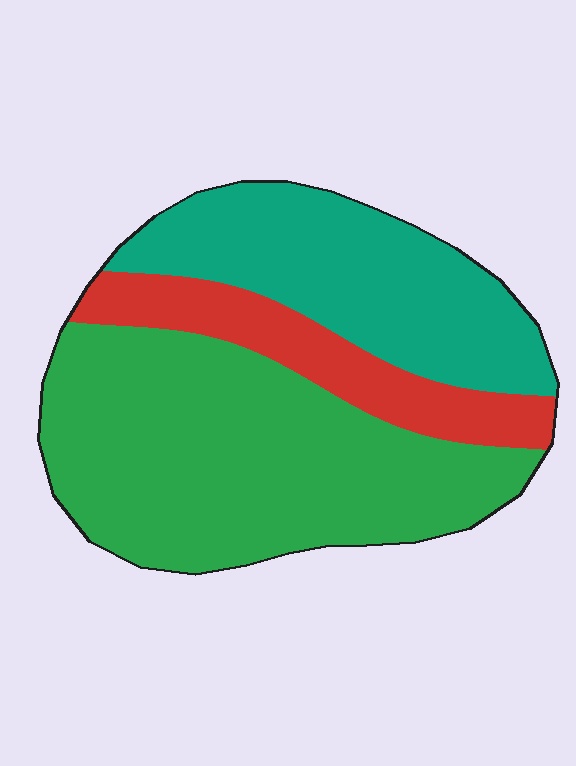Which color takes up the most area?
Green, at roughly 50%.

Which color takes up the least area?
Red, at roughly 15%.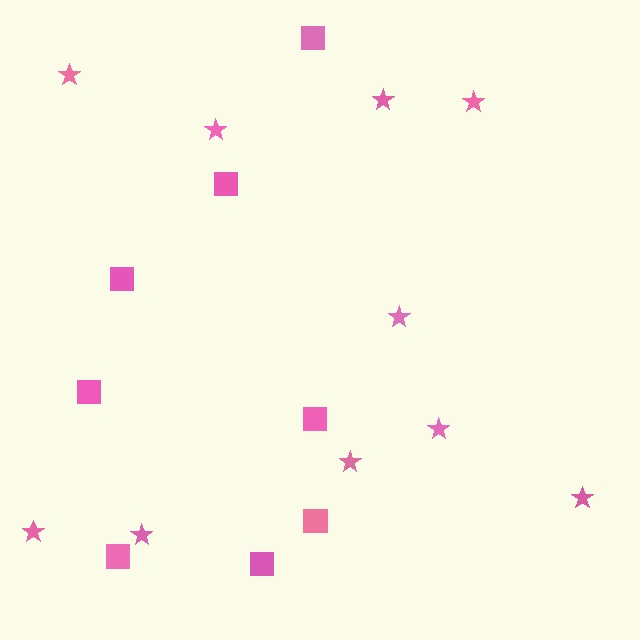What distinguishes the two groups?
There are 2 groups: one group of squares (8) and one group of stars (10).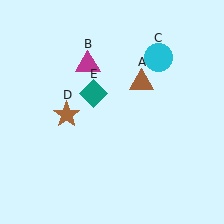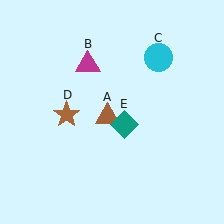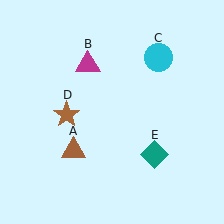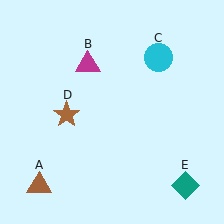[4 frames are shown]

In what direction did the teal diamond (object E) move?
The teal diamond (object E) moved down and to the right.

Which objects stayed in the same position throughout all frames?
Magenta triangle (object B) and cyan circle (object C) and brown star (object D) remained stationary.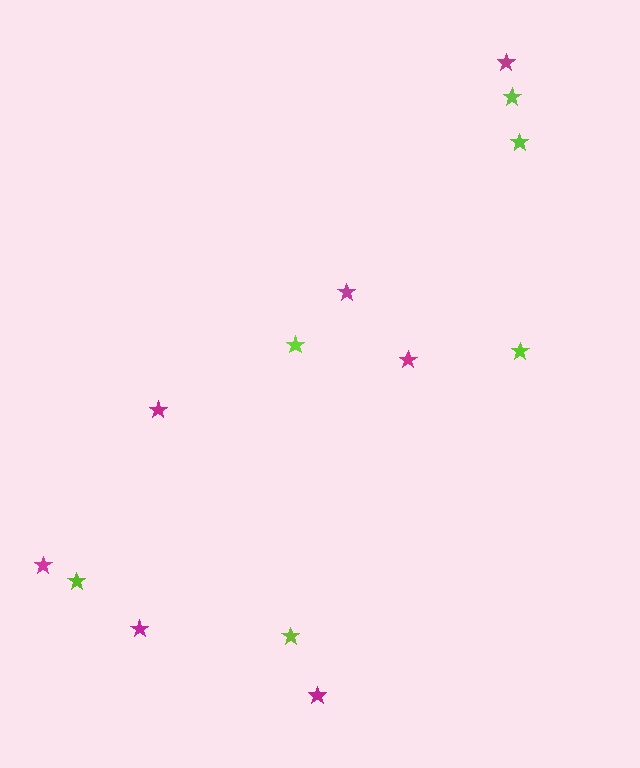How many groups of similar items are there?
There are 2 groups: one group of lime stars (6) and one group of magenta stars (7).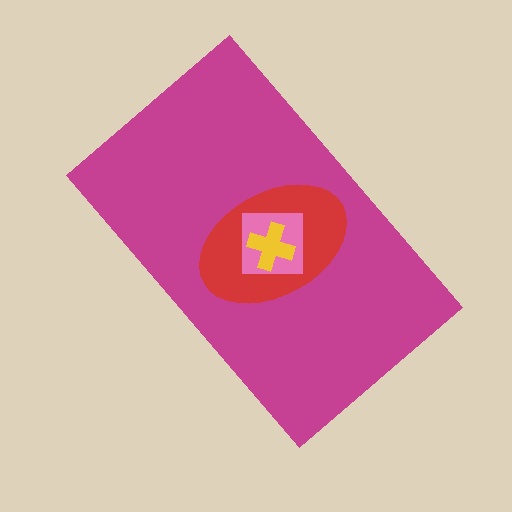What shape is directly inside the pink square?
The yellow cross.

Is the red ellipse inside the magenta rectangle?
Yes.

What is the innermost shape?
The yellow cross.